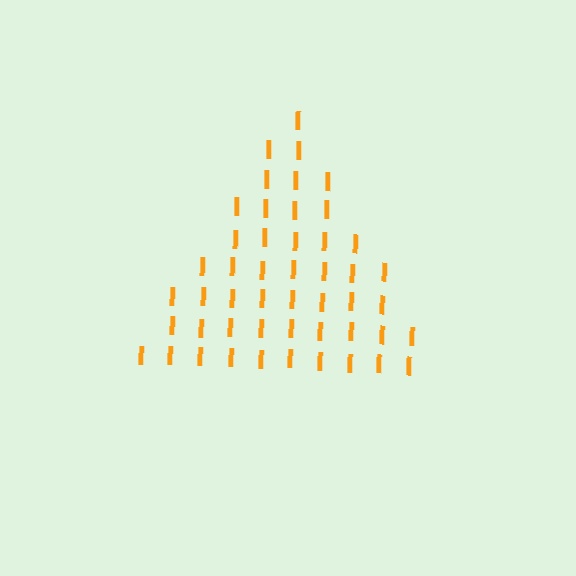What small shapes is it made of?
It is made of small letter I's.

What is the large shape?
The large shape is a triangle.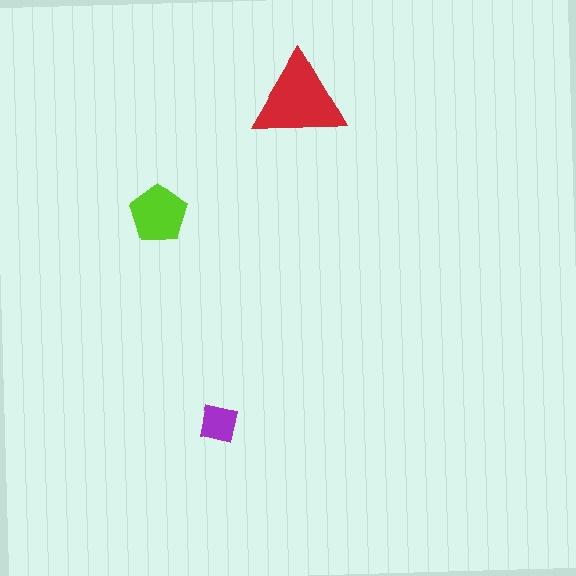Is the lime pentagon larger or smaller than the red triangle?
Smaller.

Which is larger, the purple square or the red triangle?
The red triangle.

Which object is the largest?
The red triangle.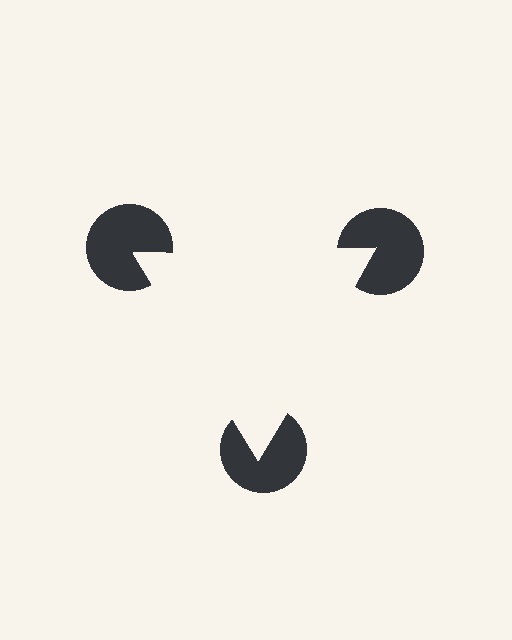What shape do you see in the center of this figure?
An illusory triangle — its edges are inferred from the aligned wedge cuts in the pac-man discs, not physically drawn.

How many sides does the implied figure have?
3 sides.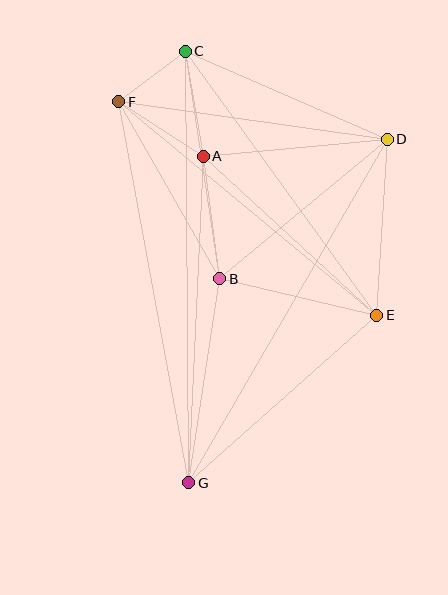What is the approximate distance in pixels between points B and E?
The distance between B and E is approximately 161 pixels.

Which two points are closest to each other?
Points C and F are closest to each other.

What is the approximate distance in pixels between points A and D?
The distance between A and D is approximately 184 pixels.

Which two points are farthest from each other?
Points C and G are farthest from each other.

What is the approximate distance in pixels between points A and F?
The distance between A and F is approximately 100 pixels.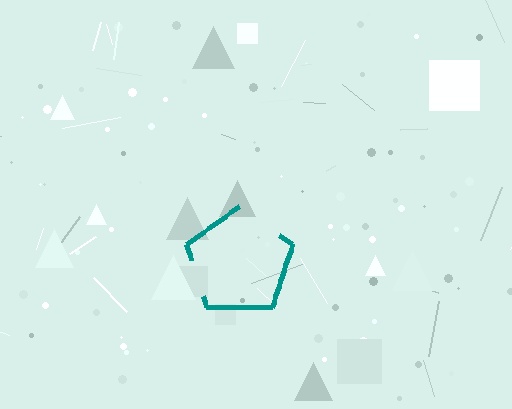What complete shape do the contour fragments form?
The contour fragments form a pentagon.